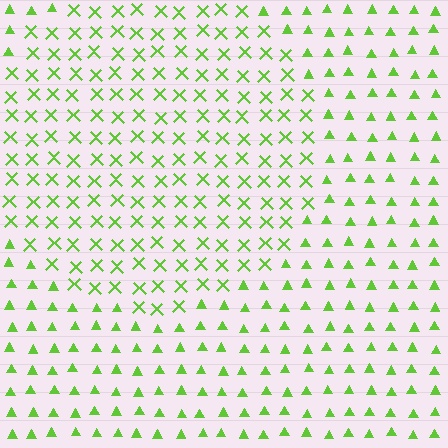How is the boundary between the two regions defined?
The boundary is defined by a change in element shape: X marks inside vs. triangles outside. All elements share the same color and spacing.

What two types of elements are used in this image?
The image uses X marks inside the circle region and triangles outside it.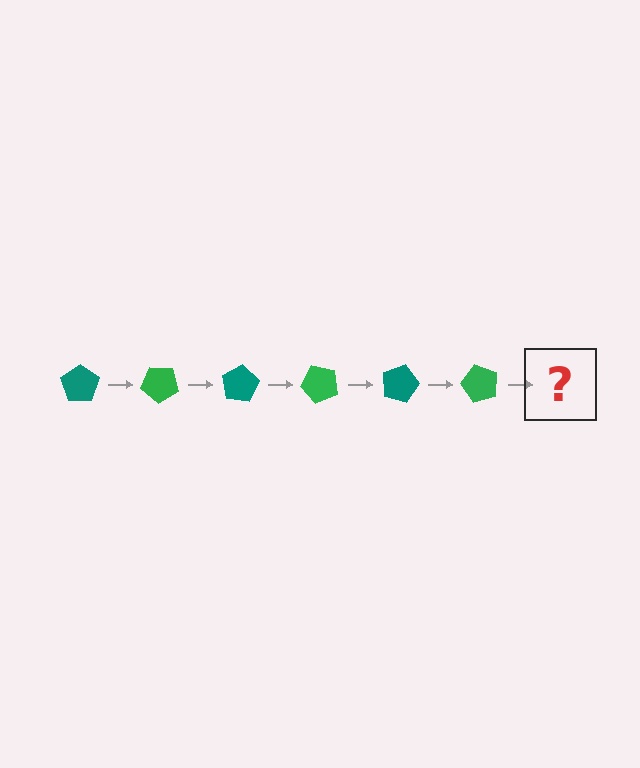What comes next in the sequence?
The next element should be a teal pentagon, rotated 240 degrees from the start.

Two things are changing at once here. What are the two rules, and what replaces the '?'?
The two rules are that it rotates 40 degrees each step and the color cycles through teal and green. The '?' should be a teal pentagon, rotated 240 degrees from the start.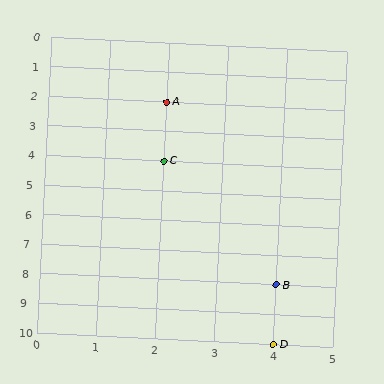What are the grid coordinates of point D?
Point D is at grid coordinates (4, 10).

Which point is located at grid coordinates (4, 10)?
Point D is at (4, 10).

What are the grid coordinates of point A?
Point A is at grid coordinates (2, 2).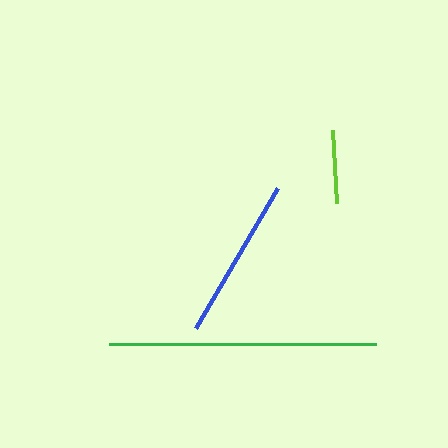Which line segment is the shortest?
The lime line is the shortest at approximately 73 pixels.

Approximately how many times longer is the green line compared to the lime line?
The green line is approximately 3.7 times the length of the lime line.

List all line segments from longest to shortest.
From longest to shortest: green, blue, lime.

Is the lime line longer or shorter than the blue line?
The blue line is longer than the lime line.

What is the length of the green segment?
The green segment is approximately 267 pixels long.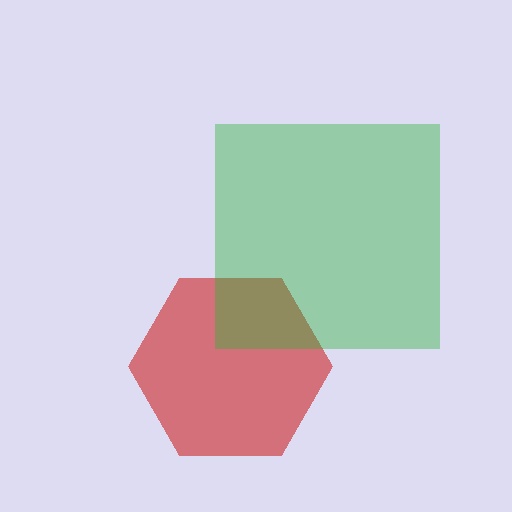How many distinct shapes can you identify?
There are 2 distinct shapes: a red hexagon, a green square.